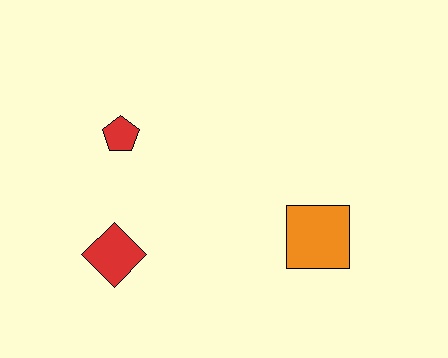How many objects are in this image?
There are 3 objects.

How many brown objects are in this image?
There are no brown objects.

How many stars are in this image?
There are no stars.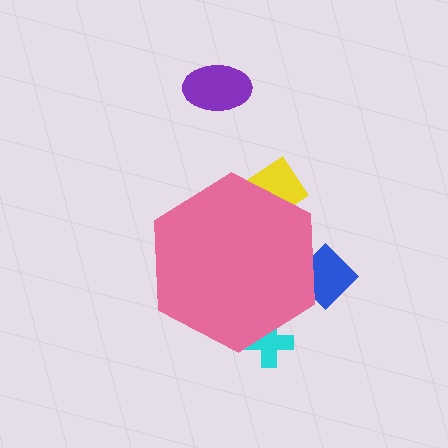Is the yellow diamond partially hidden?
Yes, the yellow diamond is partially hidden behind the pink hexagon.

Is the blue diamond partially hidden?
Yes, the blue diamond is partially hidden behind the pink hexagon.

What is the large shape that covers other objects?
A pink hexagon.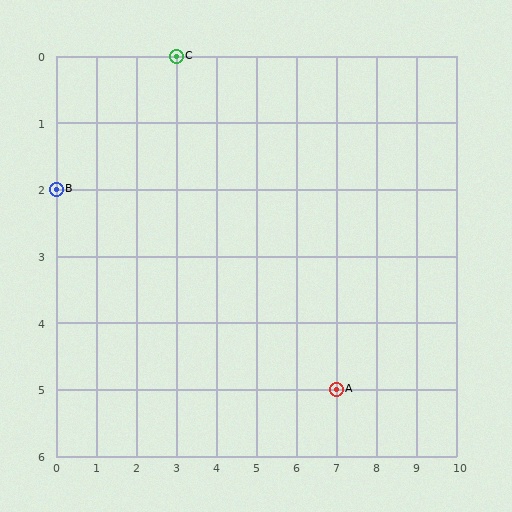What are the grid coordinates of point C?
Point C is at grid coordinates (3, 0).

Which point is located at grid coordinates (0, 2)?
Point B is at (0, 2).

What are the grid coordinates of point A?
Point A is at grid coordinates (7, 5).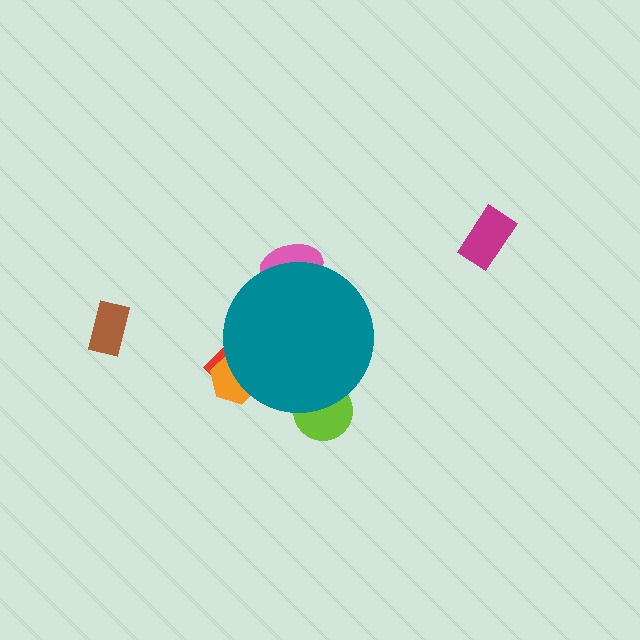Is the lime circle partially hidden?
Yes, the lime circle is partially hidden behind the teal circle.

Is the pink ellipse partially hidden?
Yes, the pink ellipse is partially hidden behind the teal circle.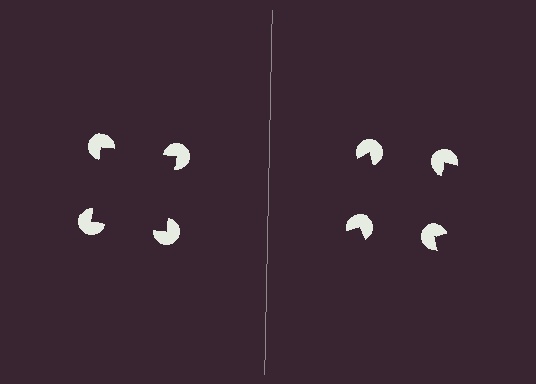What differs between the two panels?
The pac-man discs are positioned identically on both sides; only the wedge orientations differ. On the left they align to a square; on the right they are misaligned.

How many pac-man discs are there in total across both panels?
8 — 4 on each side.